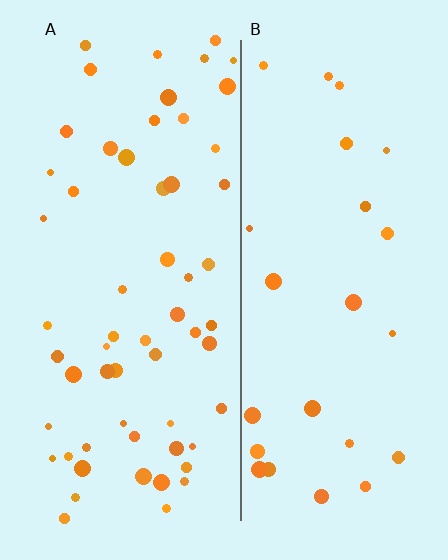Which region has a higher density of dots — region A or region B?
A (the left).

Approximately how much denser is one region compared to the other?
Approximately 2.3× — region A over region B.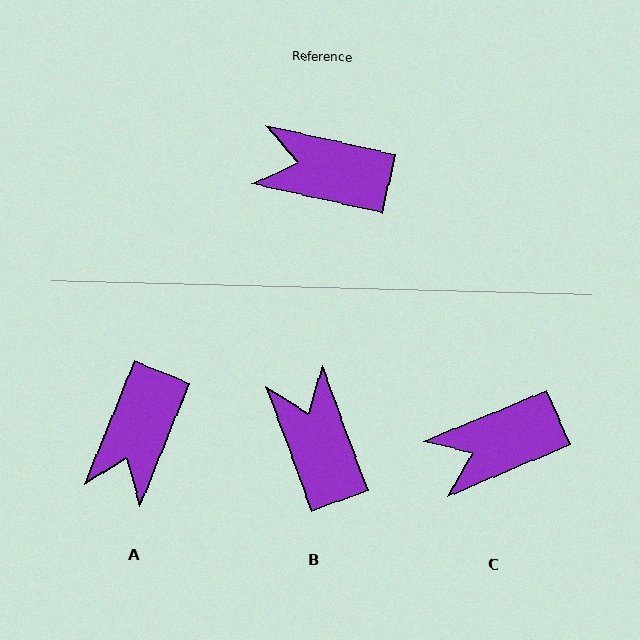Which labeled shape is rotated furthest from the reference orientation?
A, about 80 degrees away.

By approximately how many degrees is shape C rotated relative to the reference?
Approximately 35 degrees counter-clockwise.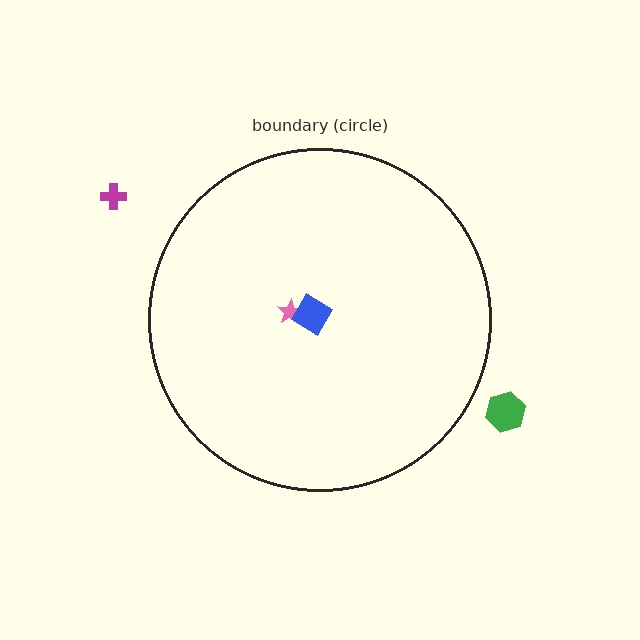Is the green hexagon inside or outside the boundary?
Outside.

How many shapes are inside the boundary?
2 inside, 2 outside.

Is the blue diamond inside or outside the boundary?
Inside.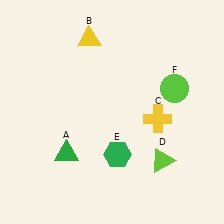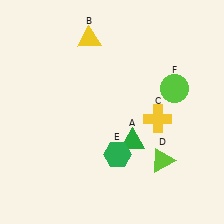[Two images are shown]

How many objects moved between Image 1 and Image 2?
1 object moved between the two images.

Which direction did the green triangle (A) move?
The green triangle (A) moved right.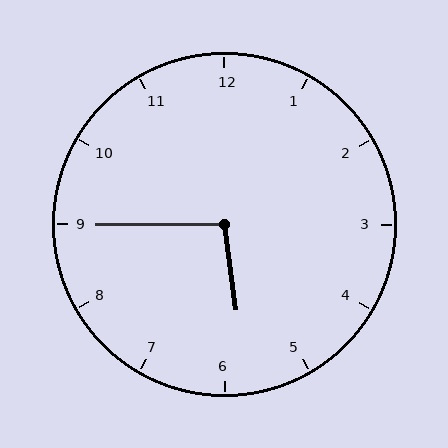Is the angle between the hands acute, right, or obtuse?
It is obtuse.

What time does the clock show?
5:45.